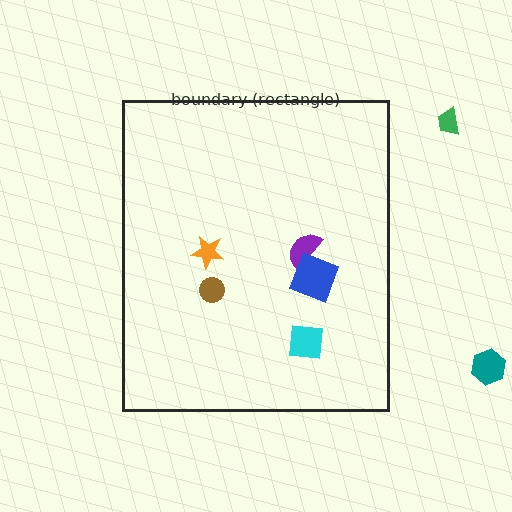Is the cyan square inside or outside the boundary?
Inside.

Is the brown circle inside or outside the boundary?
Inside.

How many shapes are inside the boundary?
5 inside, 2 outside.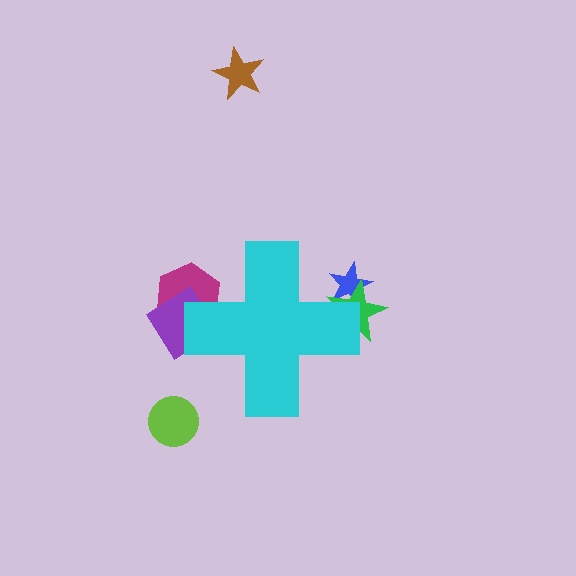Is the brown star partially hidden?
No, the brown star is fully visible.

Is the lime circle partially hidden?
No, the lime circle is fully visible.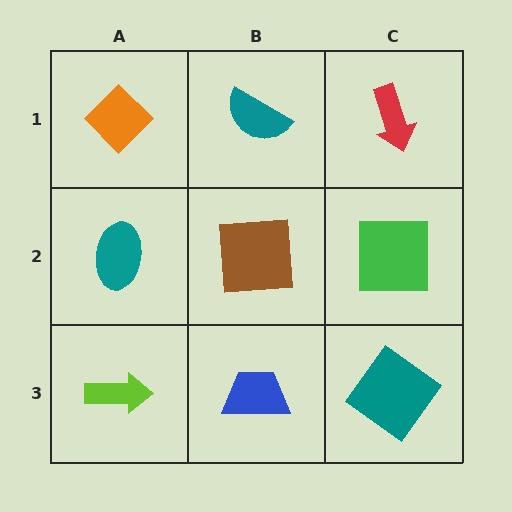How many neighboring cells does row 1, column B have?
3.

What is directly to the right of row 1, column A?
A teal semicircle.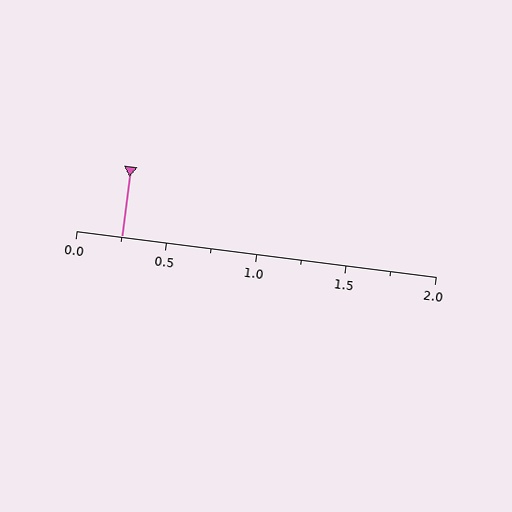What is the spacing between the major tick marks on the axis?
The major ticks are spaced 0.5 apart.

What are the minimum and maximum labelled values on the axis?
The axis runs from 0.0 to 2.0.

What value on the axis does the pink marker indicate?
The marker indicates approximately 0.25.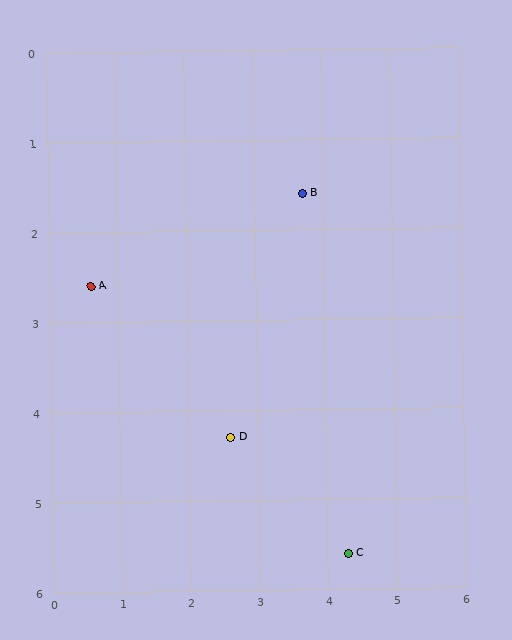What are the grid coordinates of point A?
Point A is at approximately (0.6, 2.6).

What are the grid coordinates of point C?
Point C is at approximately (4.3, 5.6).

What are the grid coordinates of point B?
Point B is at approximately (3.7, 1.6).